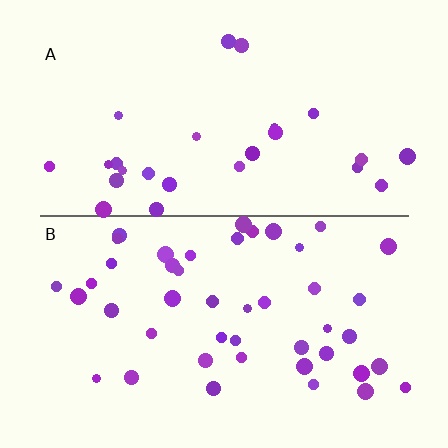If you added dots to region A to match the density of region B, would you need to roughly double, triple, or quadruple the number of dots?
Approximately double.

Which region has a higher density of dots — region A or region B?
B (the bottom).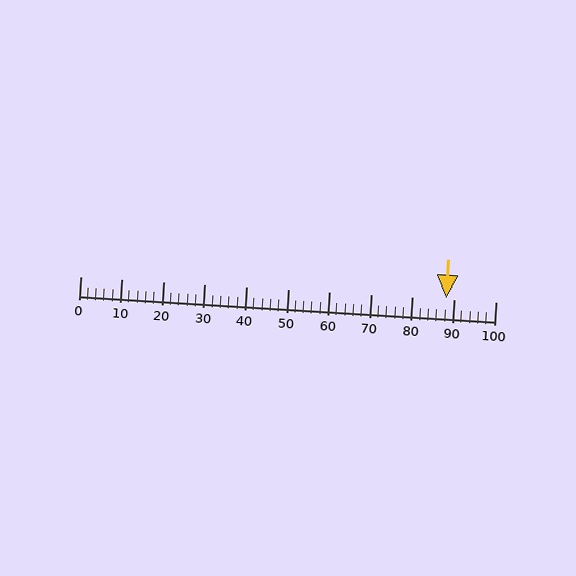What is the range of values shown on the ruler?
The ruler shows values from 0 to 100.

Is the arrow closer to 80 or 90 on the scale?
The arrow is closer to 90.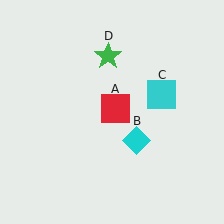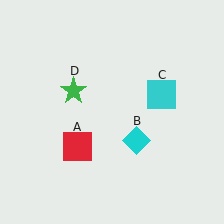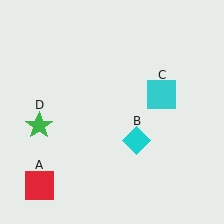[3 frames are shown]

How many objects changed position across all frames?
2 objects changed position: red square (object A), green star (object D).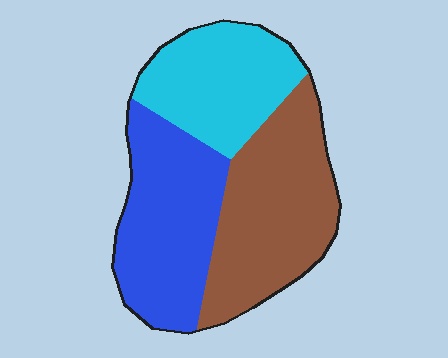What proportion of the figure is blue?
Blue takes up about one third (1/3) of the figure.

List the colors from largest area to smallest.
From largest to smallest: brown, blue, cyan.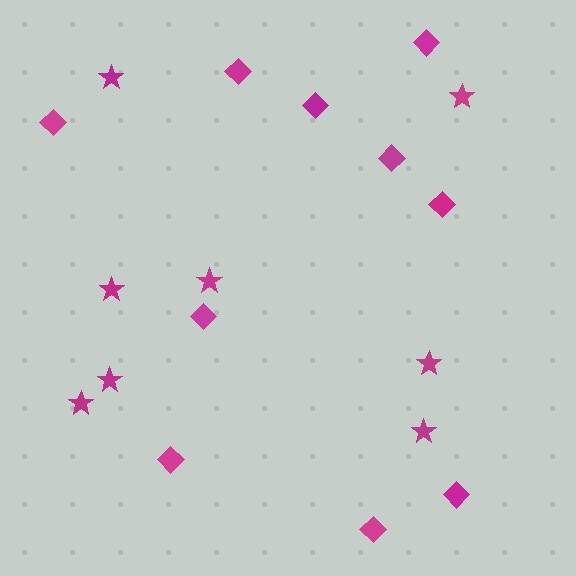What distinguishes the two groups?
There are 2 groups: one group of diamonds (10) and one group of stars (8).